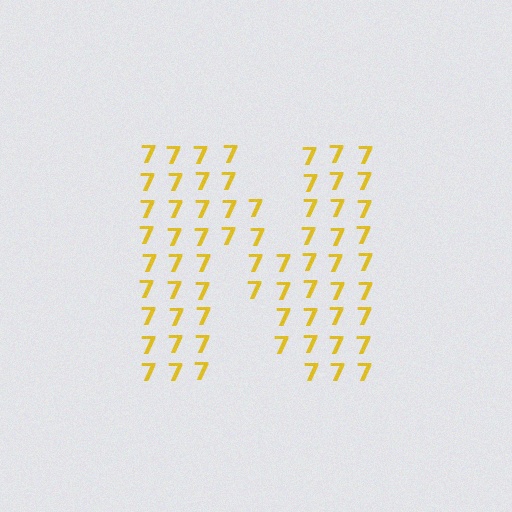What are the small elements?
The small elements are digit 7's.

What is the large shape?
The large shape is the letter N.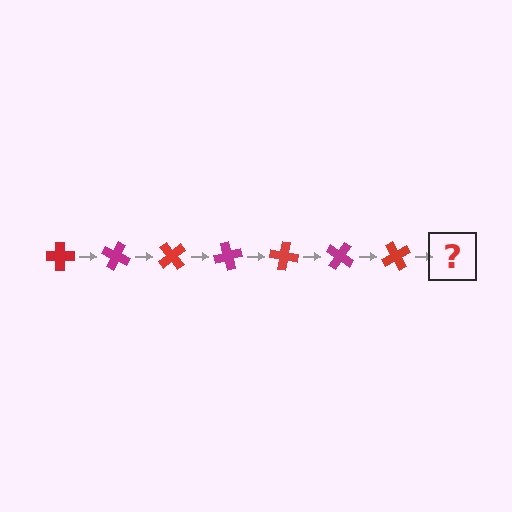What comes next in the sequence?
The next element should be a magenta cross, rotated 175 degrees from the start.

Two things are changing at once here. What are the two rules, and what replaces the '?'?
The two rules are that it rotates 25 degrees each step and the color cycles through red and magenta. The '?' should be a magenta cross, rotated 175 degrees from the start.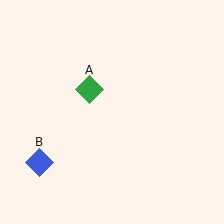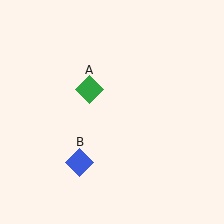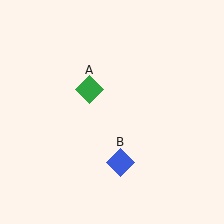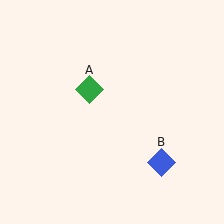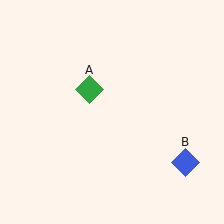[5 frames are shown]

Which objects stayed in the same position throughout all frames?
Green diamond (object A) remained stationary.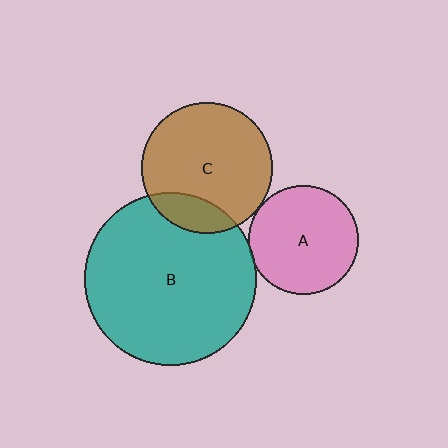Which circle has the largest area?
Circle B (teal).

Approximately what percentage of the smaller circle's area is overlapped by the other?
Approximately 5%.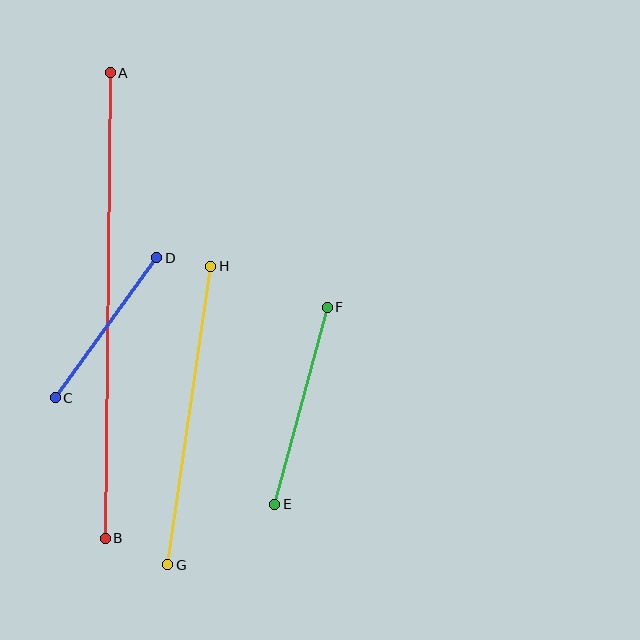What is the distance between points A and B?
The distance is approximately 466 pixels.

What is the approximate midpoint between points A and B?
The midpoint is at approximately (108, 306) pixels.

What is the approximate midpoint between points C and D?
The midpoint is at approximately (106, 328) pixels.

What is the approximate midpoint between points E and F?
The midpoint is at approximately (301, 406) pixels.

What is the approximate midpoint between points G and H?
The midpoint is at approximately (189, 415) pixels.